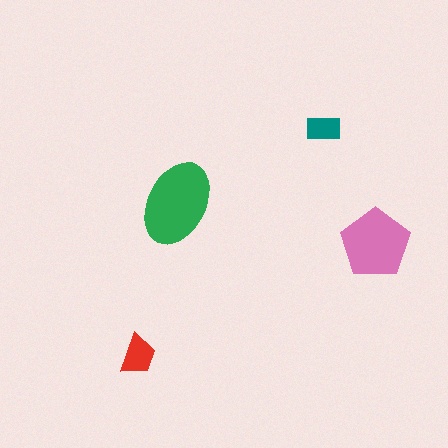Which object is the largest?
The green ellipse.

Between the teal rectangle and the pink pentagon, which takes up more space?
The pink pentagon.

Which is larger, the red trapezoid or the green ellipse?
The green ellipse.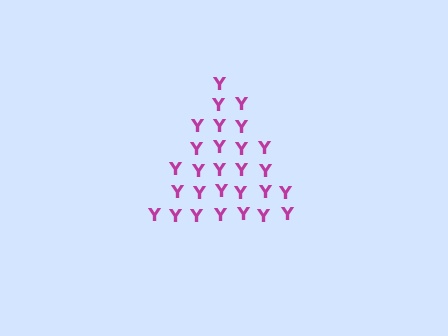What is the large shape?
The large shape is a triangle.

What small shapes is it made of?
It is made of small letter Y's.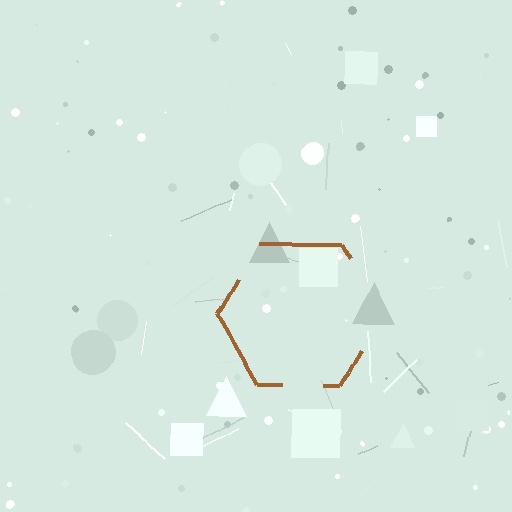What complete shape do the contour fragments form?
The contour fragments form a hexagon.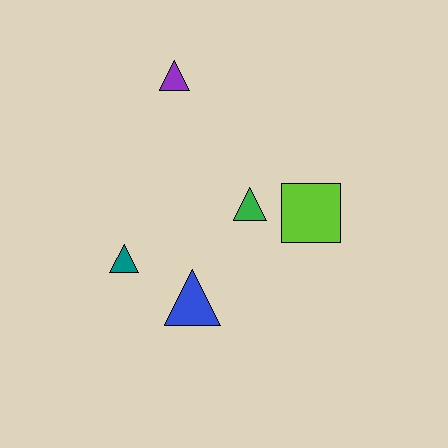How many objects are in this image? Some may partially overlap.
There are 5 objects.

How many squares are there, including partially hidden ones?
There is 1 square.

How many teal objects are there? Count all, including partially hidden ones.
There is 1 teal object.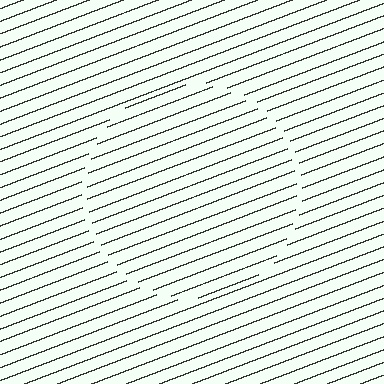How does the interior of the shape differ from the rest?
The interior of the shape contains the same grating, shifted by half a period — the contour is defined by the phase discontinuity where line-ends from the inner and outer gratings abut.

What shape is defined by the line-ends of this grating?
An illusory circle. The interior of the shape contains the same grating, shifted by half a period — the contour is defined by the phase discontinuity where line-ends from the inner and outer gratings abut.